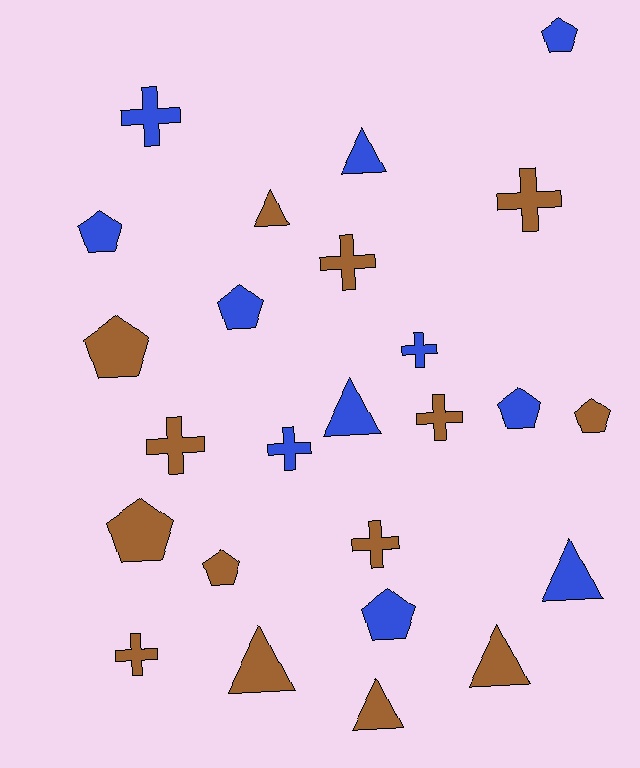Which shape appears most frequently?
Cross, with 9 objects.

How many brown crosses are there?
There are 6 brown crosses.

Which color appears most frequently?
Brown, with 14 objects.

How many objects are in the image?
There are 25 objects.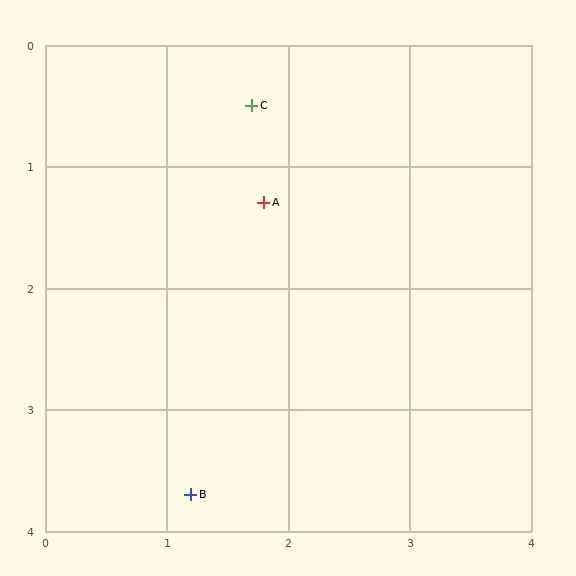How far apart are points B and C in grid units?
Points B and C are about 3.2 grid units apart.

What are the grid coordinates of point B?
Point B is at approximately (1.2, 3.7).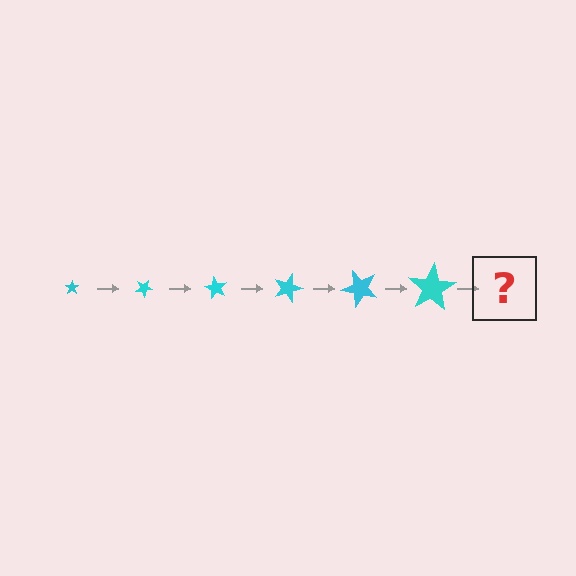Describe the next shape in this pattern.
It should be a star, larger than the previous one and rotated 180 degrees from the start.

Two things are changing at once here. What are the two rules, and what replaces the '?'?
The two rules are that the star grows larger each step and it rotates 30 degrees each step. The '?' should be a star, larger than the previous one and rotated 180 degrees from the start.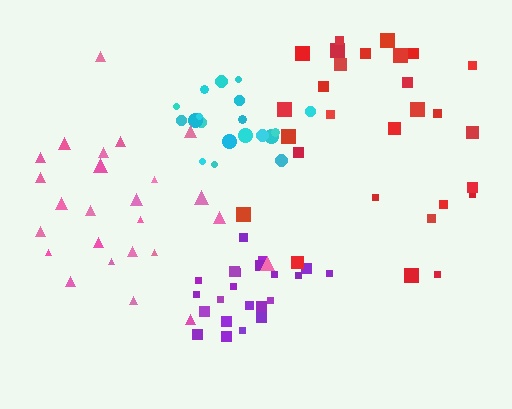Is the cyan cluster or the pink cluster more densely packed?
Cyan.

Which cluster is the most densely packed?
Purple.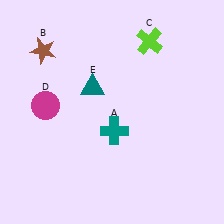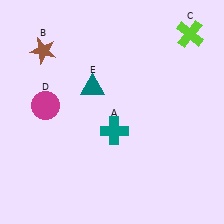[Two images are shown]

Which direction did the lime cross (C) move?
The lime cross (C) moved right.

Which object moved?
The lime cross (C) moved right.